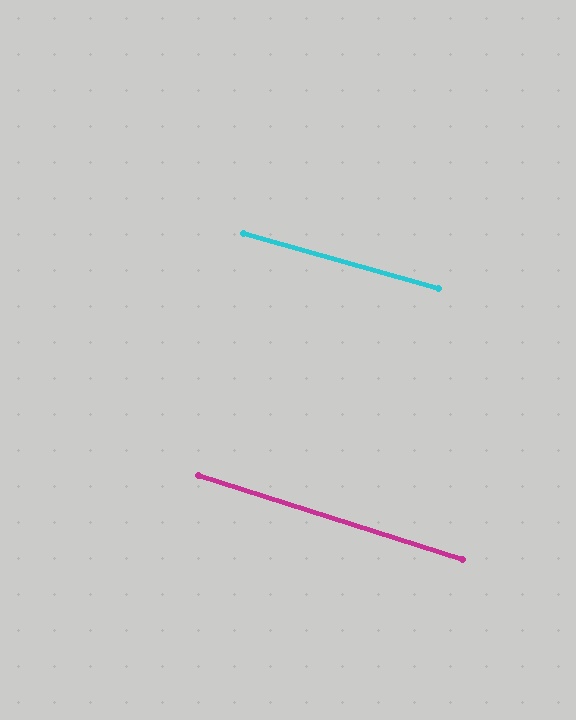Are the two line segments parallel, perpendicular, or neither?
Parallel — their directions differ by only 1.9°.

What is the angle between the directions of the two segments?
Approximately 2 degrees.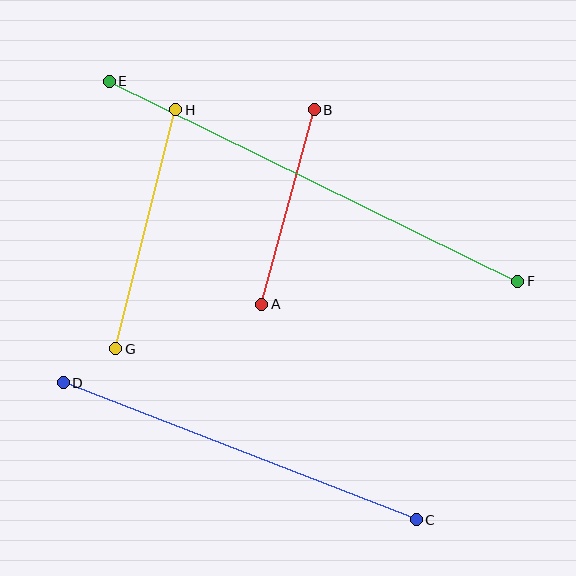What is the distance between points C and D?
The distance is approximately 379 pixels.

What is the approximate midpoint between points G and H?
The midpoint is at approximately (146, 229) pixels.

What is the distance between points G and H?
The distance is approximately 246 pixels.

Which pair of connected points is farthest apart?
Points E and F are farthest apart.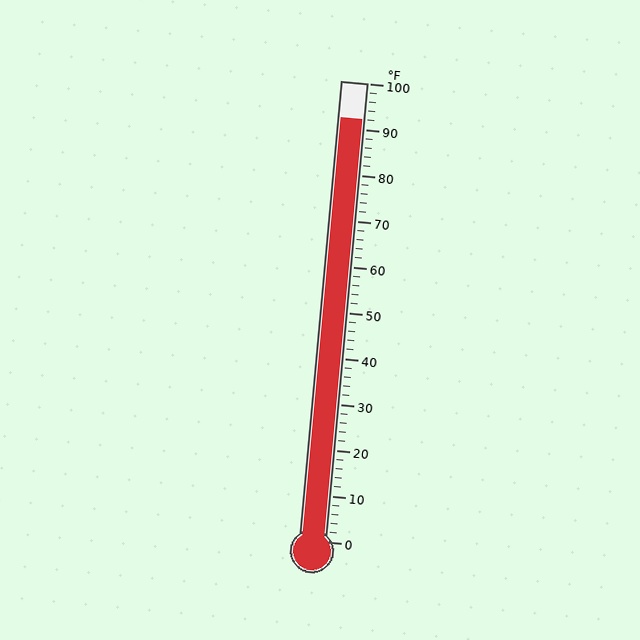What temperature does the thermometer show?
The thermometer shows approximately 92°F.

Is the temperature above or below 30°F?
The temperature is above 30°F.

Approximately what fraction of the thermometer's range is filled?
The thermometer is filled to approximately 90% of its range.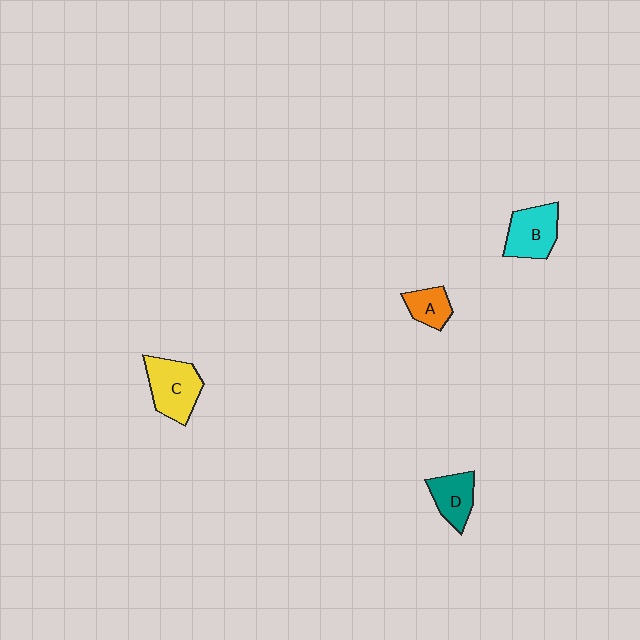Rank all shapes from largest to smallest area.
From largest to smallest: C (yellow), B (cyan), D (teal), A (orange).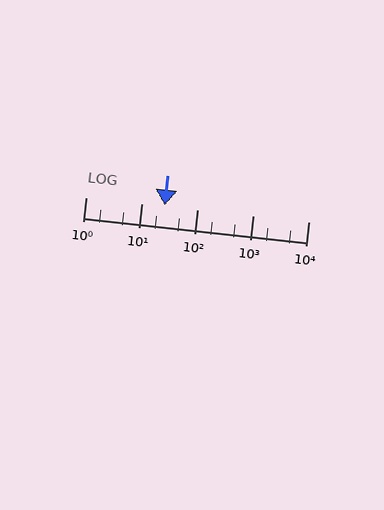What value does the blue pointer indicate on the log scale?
The pointer indicates approximately 26.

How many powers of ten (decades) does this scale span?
The scale spans 4 decades, from 1 to 10000.